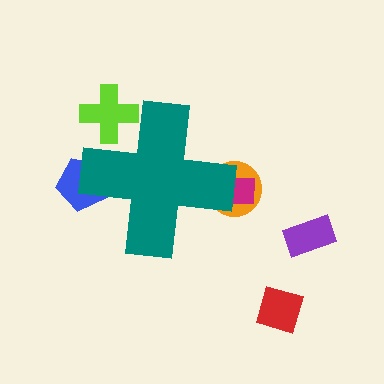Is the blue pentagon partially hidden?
Yes, the blue pentagon is partially hidden behind the teal cross.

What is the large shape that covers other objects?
A teal cross.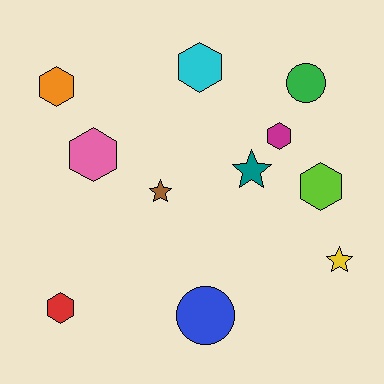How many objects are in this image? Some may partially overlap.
There are 11 objects.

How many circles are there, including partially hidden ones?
There are 2 circles.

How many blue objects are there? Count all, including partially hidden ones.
There is 1 blue object.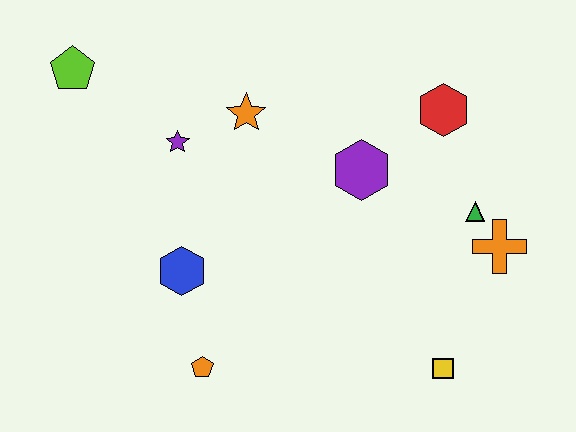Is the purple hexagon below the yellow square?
No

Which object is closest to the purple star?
The orange star is closest to the purple star.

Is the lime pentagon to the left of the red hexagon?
Yes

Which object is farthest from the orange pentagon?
The red hexagon is farthest from the orange pentagon.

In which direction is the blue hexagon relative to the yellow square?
The blue hexagon is to the left of the yellow square.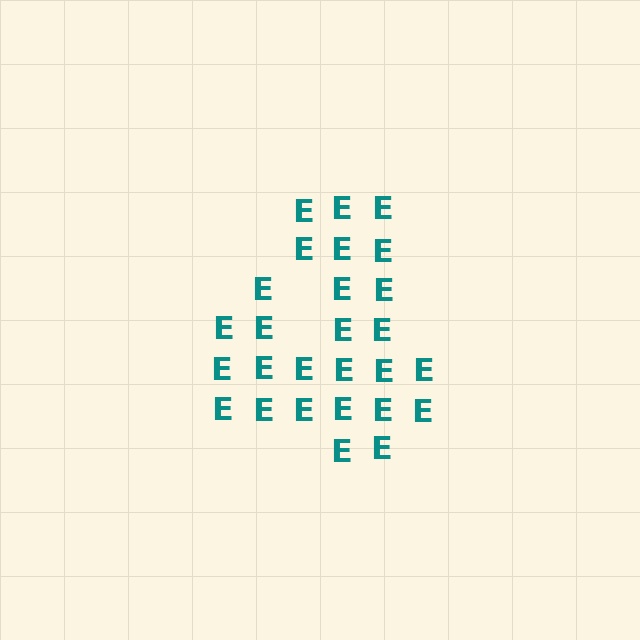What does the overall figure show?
The overall figure shows the digit 4.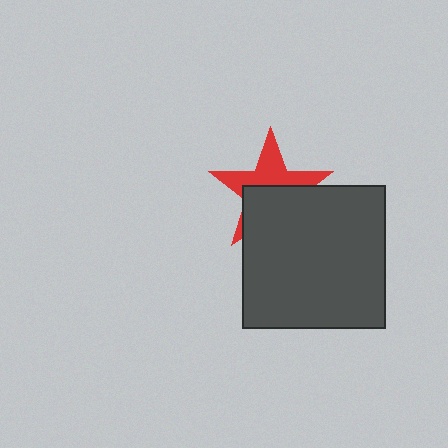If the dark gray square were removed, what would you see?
You would see the complete red star.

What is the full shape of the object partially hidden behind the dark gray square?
The partially hidden object is a red star.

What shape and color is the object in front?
The object in front is a dark gray square.